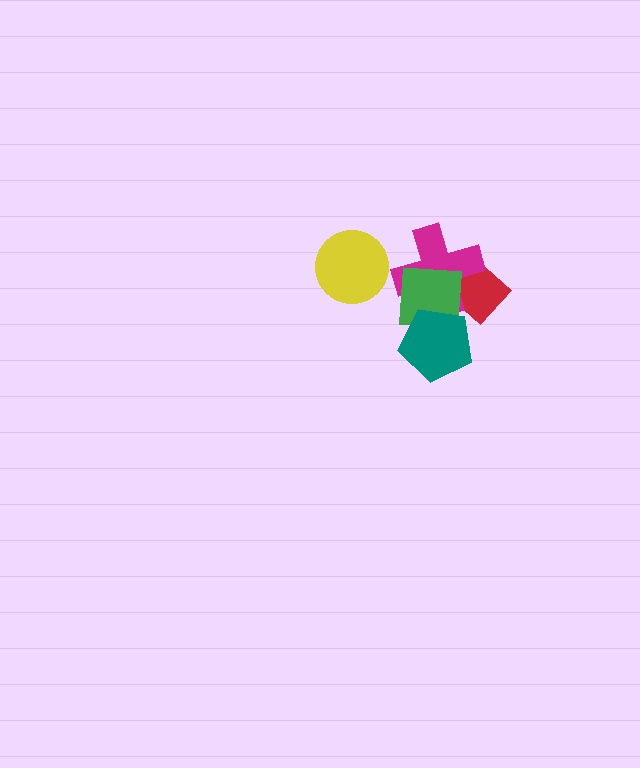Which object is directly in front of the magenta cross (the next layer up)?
The green square is directly in front of the magenta cross.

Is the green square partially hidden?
Yes, it is partially covered by another shape.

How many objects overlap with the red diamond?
2 objects overlap with the red diamond.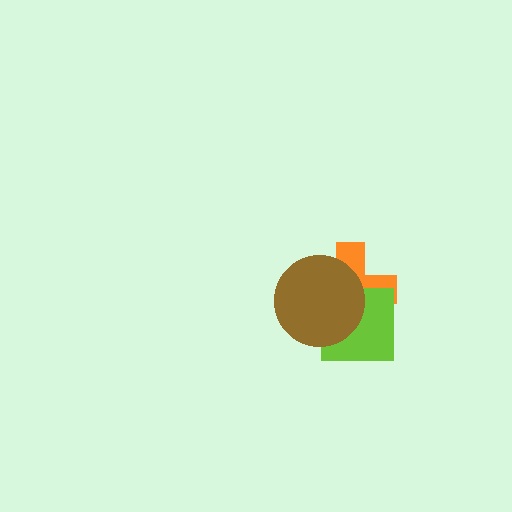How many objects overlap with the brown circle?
2 objects overlap with the brown circle.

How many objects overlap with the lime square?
2 objects overlap with the lime square.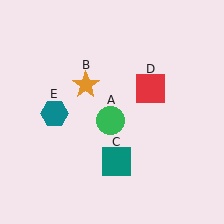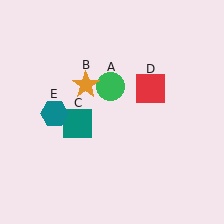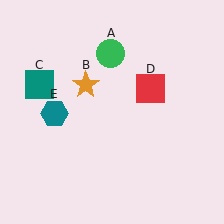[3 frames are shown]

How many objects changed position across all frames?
2 objects changed position: green circle (object A), teal square (object C).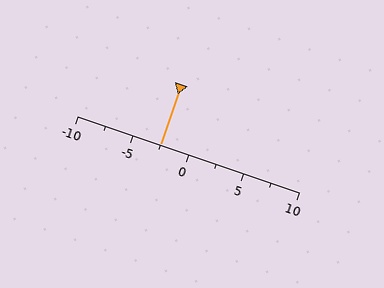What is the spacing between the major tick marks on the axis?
The major ticks are spaced 5 apart.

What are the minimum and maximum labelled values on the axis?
The axis runs from -10 to 10.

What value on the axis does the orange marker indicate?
The marker indicates approximately -2.5.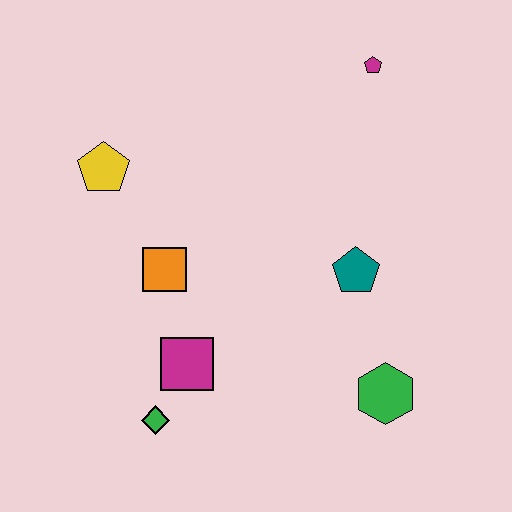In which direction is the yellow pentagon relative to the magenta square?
The yellow pentagon is above the magenta square.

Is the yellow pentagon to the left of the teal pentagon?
Yes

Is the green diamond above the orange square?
No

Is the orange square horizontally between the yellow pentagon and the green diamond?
No